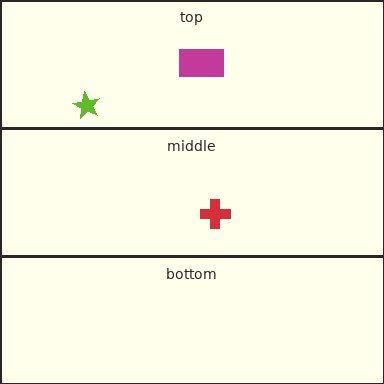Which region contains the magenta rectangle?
The top region.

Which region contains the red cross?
The middle region.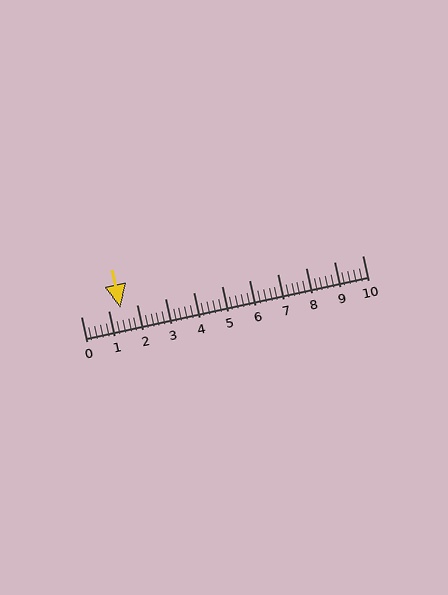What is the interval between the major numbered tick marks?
The major tick marks are spaced 1 units apart.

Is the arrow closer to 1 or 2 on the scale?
The arrow is closer to 1.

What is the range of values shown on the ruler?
The ruler shows values from 0 to 10.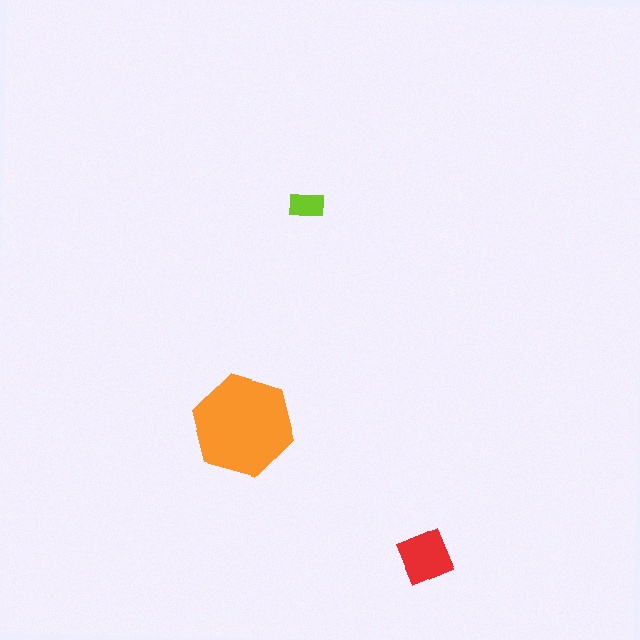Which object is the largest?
The orange hexagon.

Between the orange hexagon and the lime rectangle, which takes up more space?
The orange hexagon.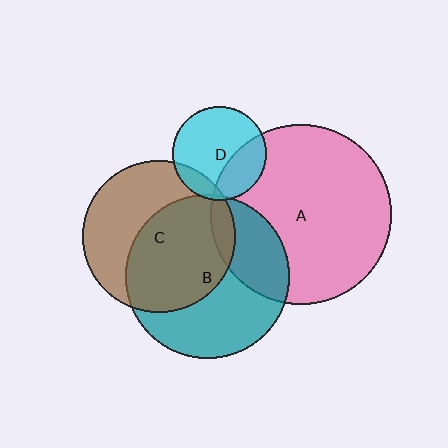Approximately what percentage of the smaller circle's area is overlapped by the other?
Approximately 5%.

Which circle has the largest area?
Circle A (pink).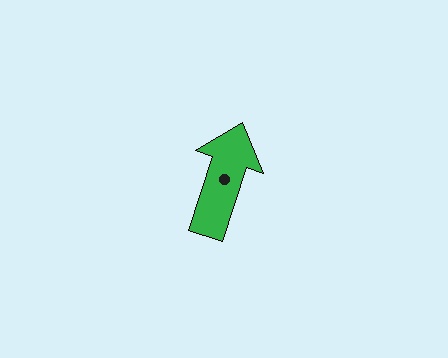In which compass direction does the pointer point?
North.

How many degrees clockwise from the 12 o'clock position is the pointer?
Approximately 18 degrees.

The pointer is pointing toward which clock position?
Roughly 1 o'clock.